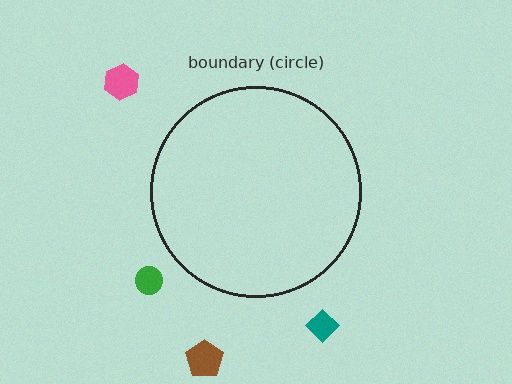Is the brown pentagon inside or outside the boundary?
Outside.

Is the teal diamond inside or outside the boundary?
Outside.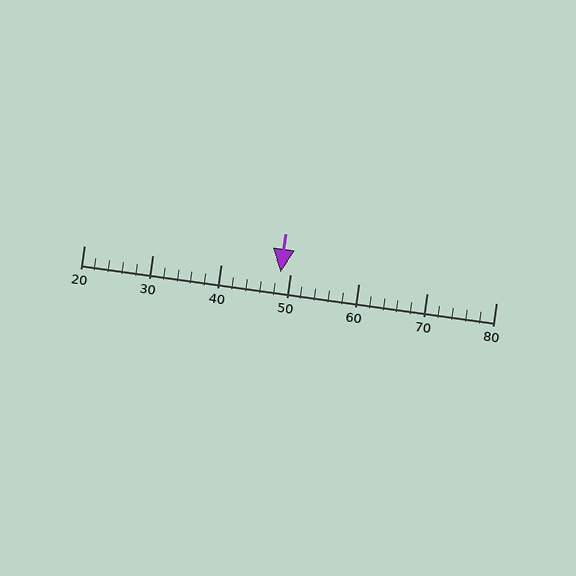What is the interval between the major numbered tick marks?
The major tick marks are spaced 10 units apart.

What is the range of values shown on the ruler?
The ruler shows values from 20 to 80.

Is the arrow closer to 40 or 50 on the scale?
The arrow is closer to 50.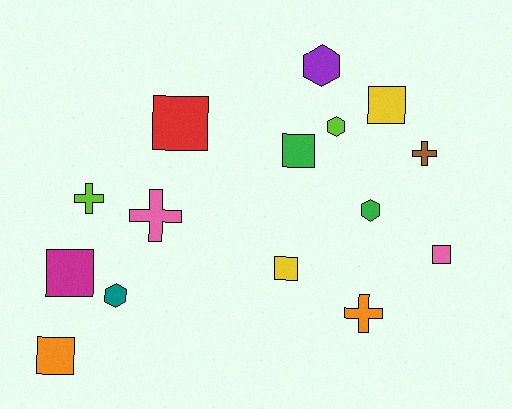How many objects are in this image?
There are 15 objects.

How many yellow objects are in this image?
There are 2 yellow objects.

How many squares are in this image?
There are 7 squares.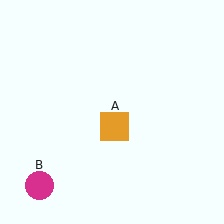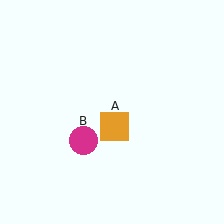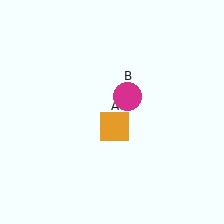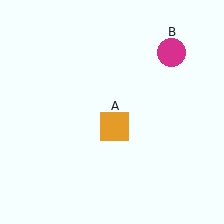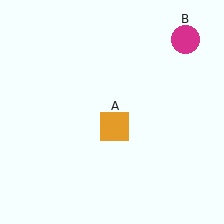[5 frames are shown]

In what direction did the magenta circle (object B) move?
The magenta circle (object B) moved up and to the right.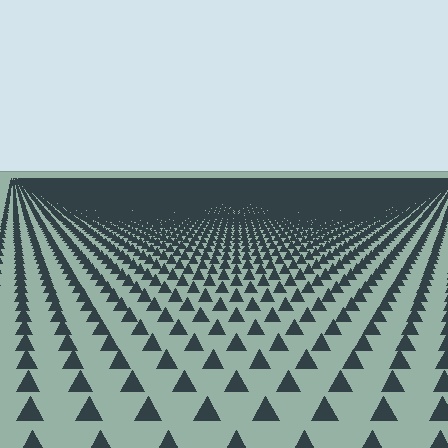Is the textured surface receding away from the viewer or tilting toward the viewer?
The surface is receding away from the viewer. Texture elements get smaller and denser toward the top.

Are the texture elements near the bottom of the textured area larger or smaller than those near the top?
Larger. Near the bottom, elements are closer to the viewer and appear at a bigger on-screen size.